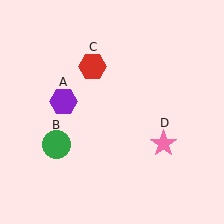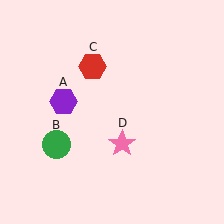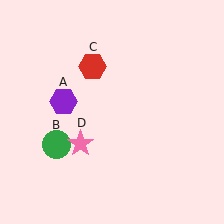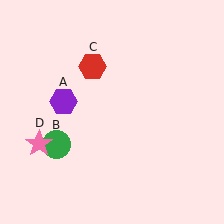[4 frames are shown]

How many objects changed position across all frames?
1 object changed position: pink star (object D).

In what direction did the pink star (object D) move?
The pink star (object D) moved left.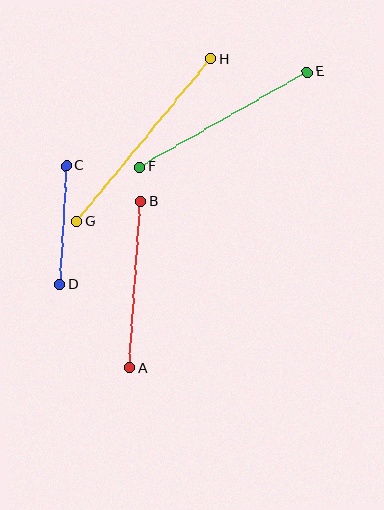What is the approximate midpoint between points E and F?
The midpoint is at approximately (223, 120) pixels.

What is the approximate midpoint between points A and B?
The midpoint is at approximately (135, 285) pixels.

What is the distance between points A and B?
The distance is approximately 167 pixels.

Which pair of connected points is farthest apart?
Points G and H are farthest apart.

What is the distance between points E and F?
The distance is approximately 193 pixels.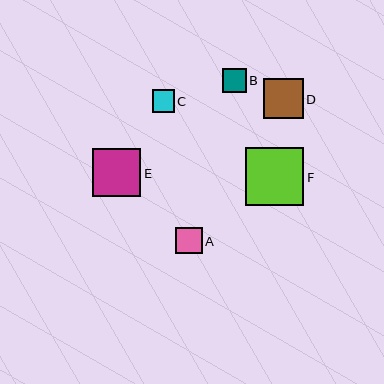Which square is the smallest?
Square C is the smallest with a size of approximately 22 pixels.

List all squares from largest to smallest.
From largest to smallest: F, E, D, A, B, C.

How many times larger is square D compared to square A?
Square D is approximately 1.5 times the size of square A.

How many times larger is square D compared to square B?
Square D is approximately 1.7 times the size of square B.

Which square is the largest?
Square F is the largest with a size of approximately 58 pixels.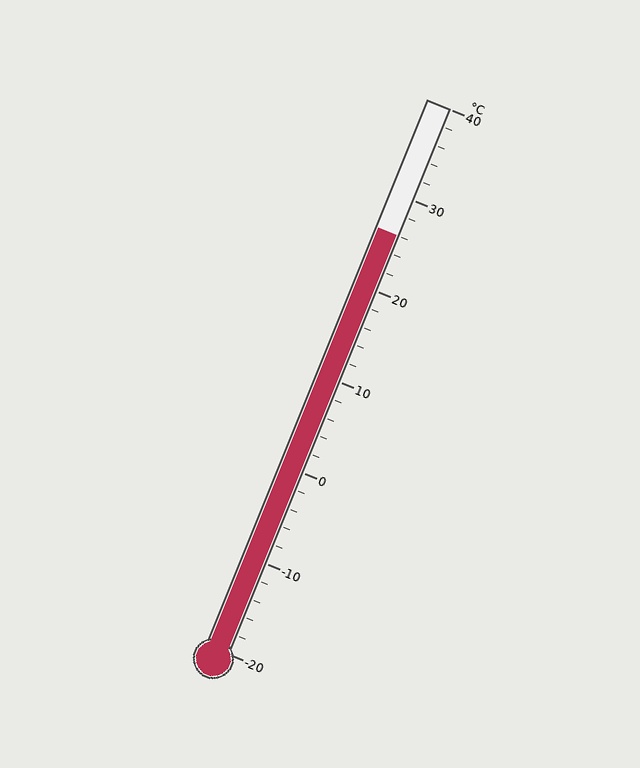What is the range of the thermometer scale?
The thermometer scale ranges from -20°C to 40°C.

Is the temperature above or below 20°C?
The temperature is above 20°C.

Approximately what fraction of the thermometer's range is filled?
The thermometer is filled to approximately 75% of its range.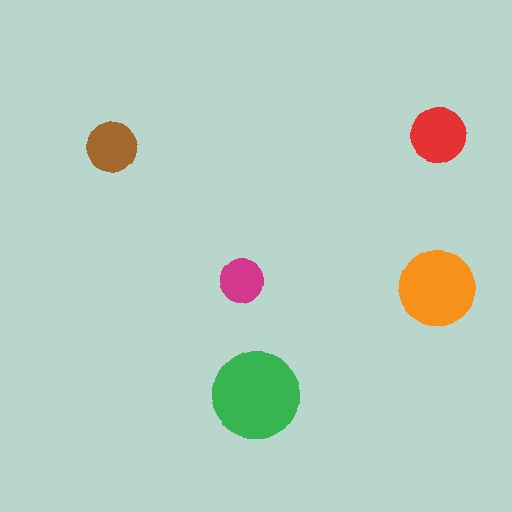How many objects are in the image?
There are 5 objects in the image.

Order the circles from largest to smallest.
the green one, the orange one, the red one, the brown one, the magenta one.